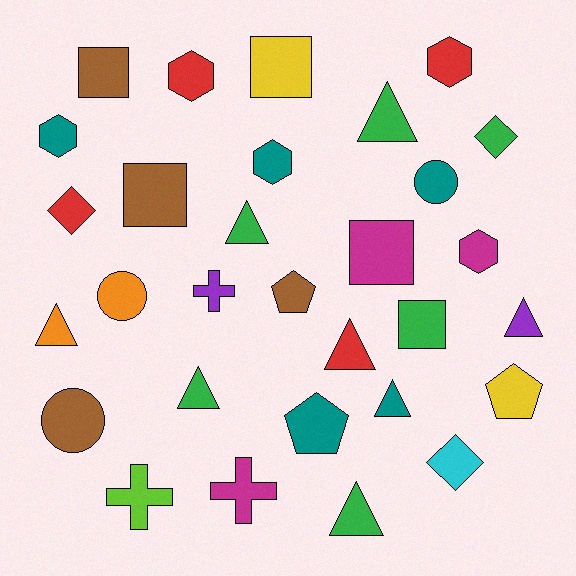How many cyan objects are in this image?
There is 1 cyan object.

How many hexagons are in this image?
There are 5 hexagons.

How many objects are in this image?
There are 30 objects.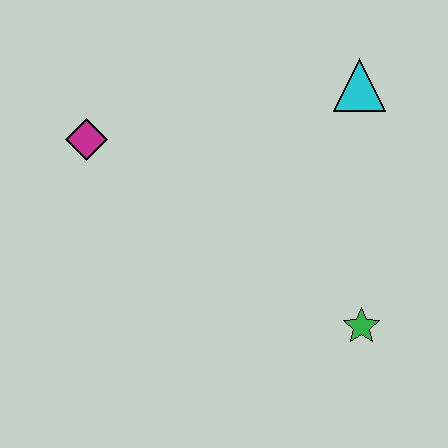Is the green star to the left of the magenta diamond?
No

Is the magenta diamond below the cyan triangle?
Yes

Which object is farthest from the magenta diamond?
The green star is farthest from the magenta diamond.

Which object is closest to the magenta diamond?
The cyan triangle is closest to the magenta diamond.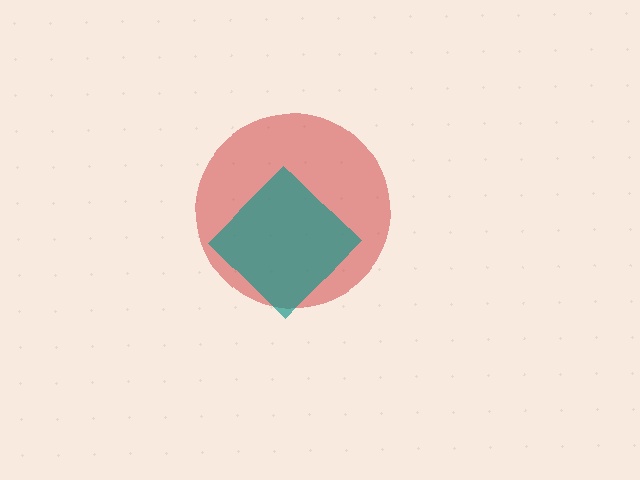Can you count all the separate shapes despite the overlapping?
Yes, there are 2 separate shapes.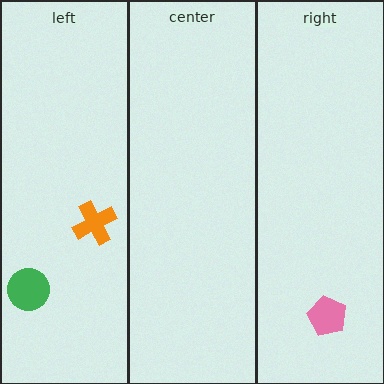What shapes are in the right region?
The pink pentagon.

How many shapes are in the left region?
2.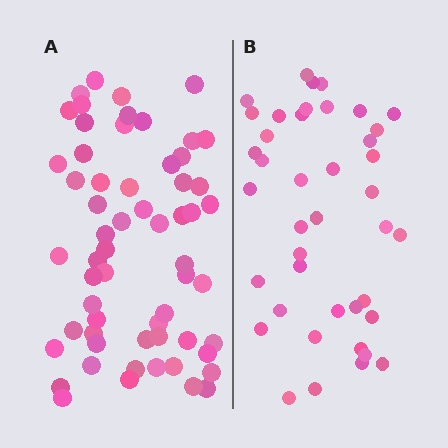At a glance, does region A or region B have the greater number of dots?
Region A (the left region) has more dots.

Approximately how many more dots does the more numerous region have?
Region A has approximately 20 more dots than region B.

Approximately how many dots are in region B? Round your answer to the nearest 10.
About 40 dots. (The exact count is 41, which rounds to 40.)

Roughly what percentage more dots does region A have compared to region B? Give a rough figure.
About 45% more.